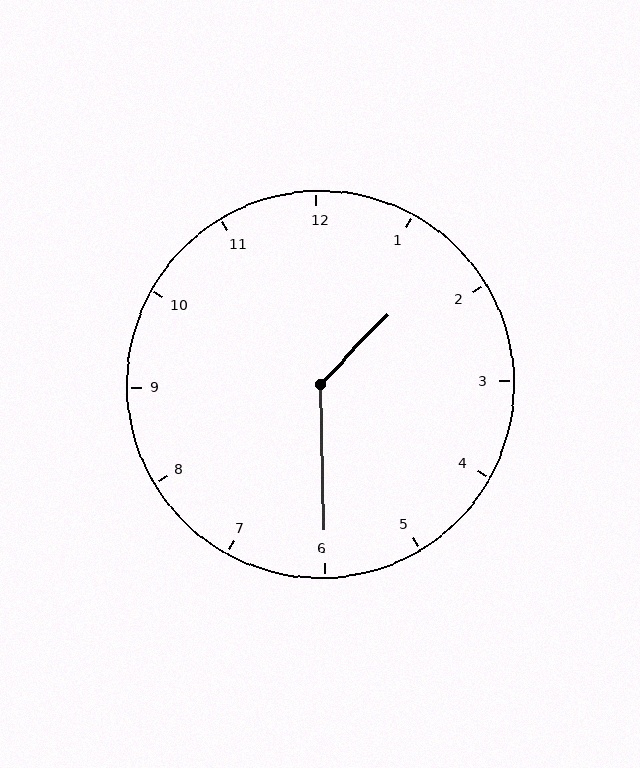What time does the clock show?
1:30.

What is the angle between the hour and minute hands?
Approximately 135 degrees.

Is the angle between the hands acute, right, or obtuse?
It is obtuse.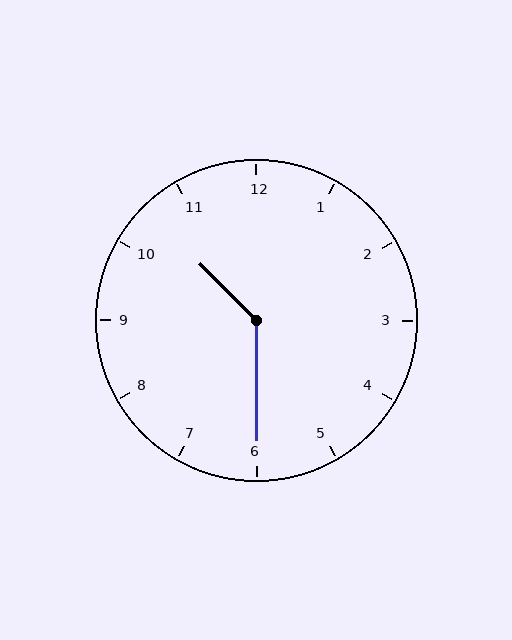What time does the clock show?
10:30.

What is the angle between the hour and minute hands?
Approximately 135 degrees.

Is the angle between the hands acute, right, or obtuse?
It is obtuse.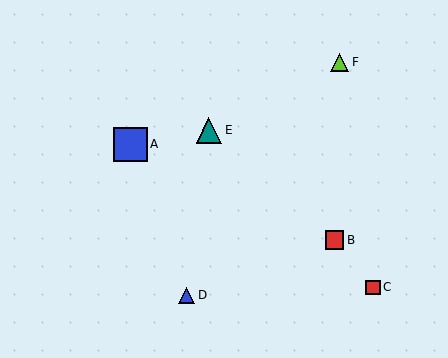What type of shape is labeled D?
Shape D is a blue triangle.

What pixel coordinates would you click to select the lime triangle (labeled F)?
Click at (340, 62) to select the lime triangle F.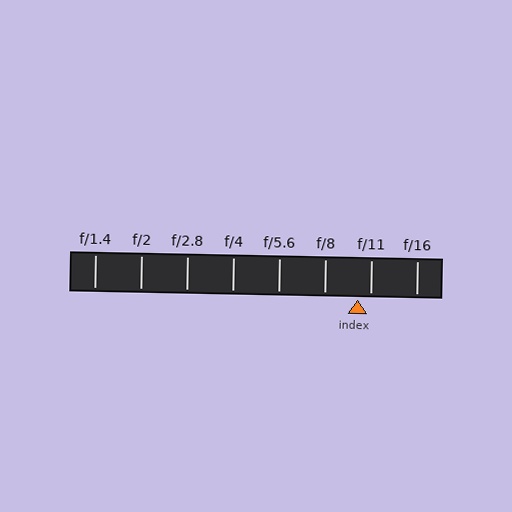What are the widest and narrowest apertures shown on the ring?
The widest aperture shown is f/1.4 and the narrowest is f/16.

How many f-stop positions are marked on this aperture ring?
There are 8 f-stop positions marked.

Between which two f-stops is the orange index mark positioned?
The index mark is between f/8 and f/11.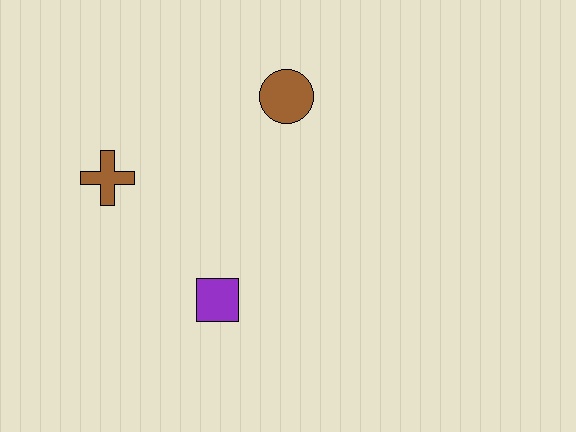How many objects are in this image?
There are 3 objects.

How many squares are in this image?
There is 1 square.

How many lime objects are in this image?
There are no lime objects.